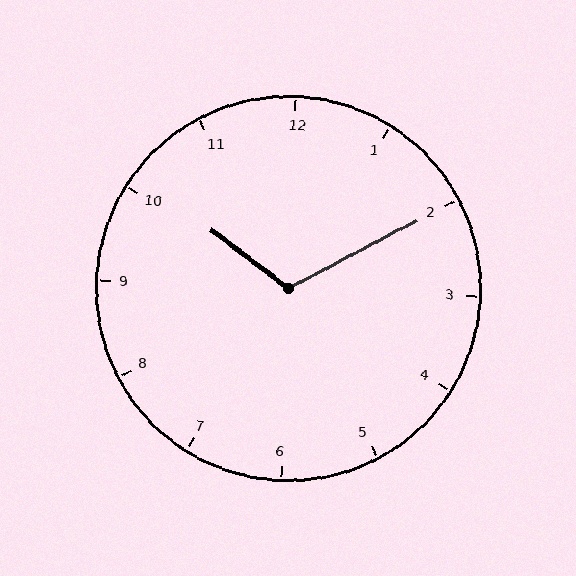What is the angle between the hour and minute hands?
Approximately 115 degrees.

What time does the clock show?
10:10.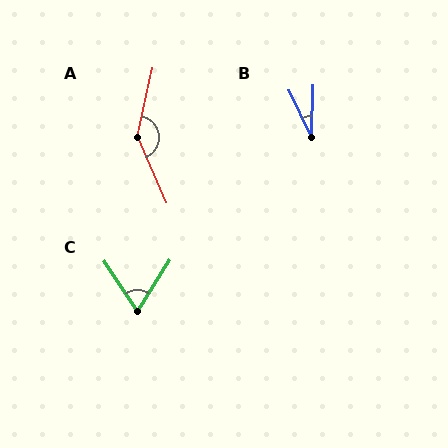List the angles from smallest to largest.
B (27°), C (65°), A (144°).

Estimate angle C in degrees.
Approximately 65 degrees.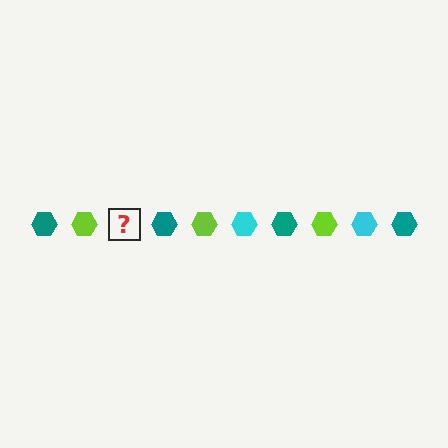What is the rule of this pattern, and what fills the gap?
The rule is that the pattern cycles through teal, lime, cyan hexagons. The gap should be filled with a cyan hexagon.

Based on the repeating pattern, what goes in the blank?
The blank should be a cyan hexagon.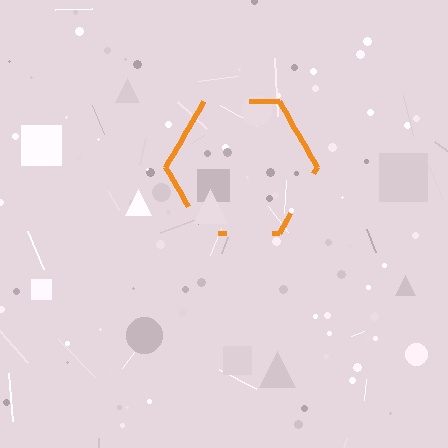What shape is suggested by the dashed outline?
The dashed outline suggests a hexagon.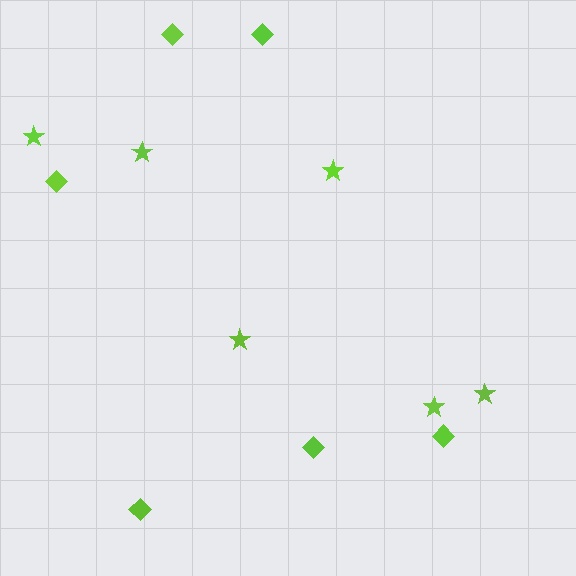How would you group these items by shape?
There are 2 groups: one group of stars (6) and one group of diamonds (6).